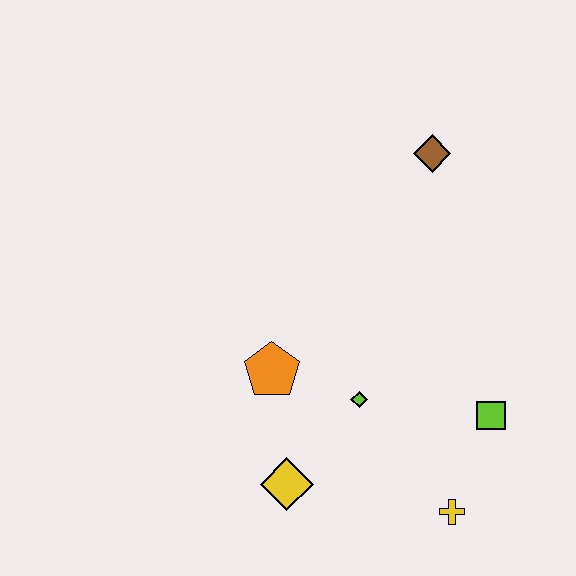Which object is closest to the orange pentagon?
The lime diamond is closest to the orange pentagon.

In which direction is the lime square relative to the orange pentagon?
The lime square is to the right of the orange pentagon.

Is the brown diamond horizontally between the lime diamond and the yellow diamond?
No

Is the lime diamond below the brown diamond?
Yes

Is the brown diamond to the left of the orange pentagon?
No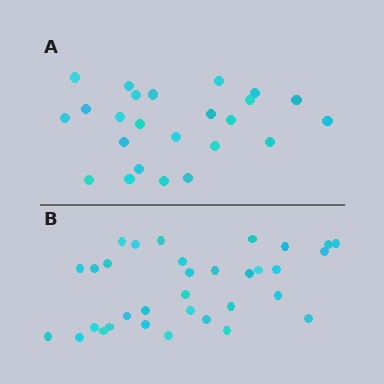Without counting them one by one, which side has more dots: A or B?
Region B (the bottom region) has more dots.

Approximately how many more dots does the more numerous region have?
Region B has roughly 8 or so more dots than region A.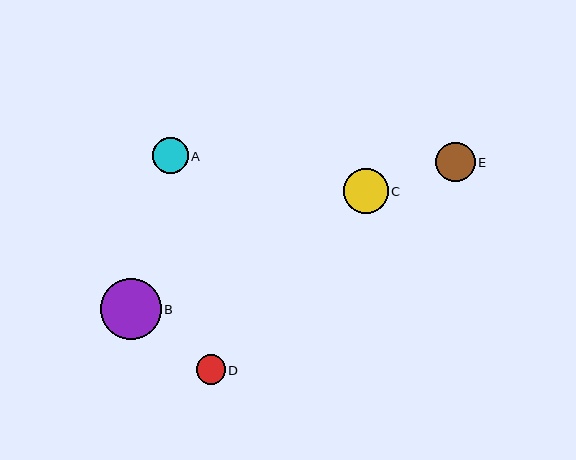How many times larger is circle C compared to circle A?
Circle C is approximately 1.2 times the size of circle A.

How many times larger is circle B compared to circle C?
Circle B is approximately 1.4 times the size of circle C.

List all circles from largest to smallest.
From largest to smallest: B, C, E, A, D.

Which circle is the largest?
Circle B is the largest with a size of approximately 61 pixels.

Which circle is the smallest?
Circle D is the smallest with a size of approximately 29 pixels.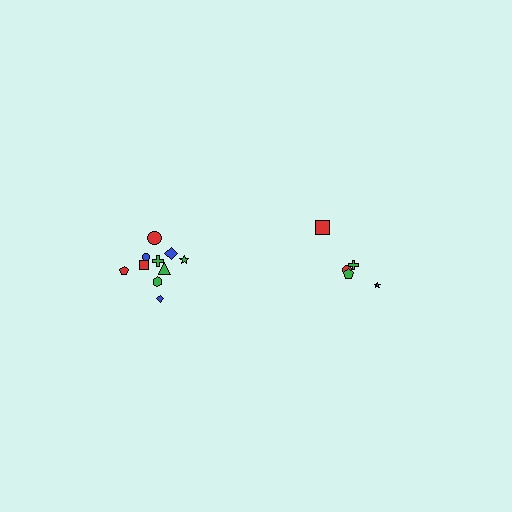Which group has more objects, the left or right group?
The left group.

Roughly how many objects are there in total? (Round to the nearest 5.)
Roughly 15 objects in total.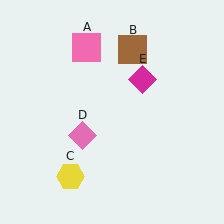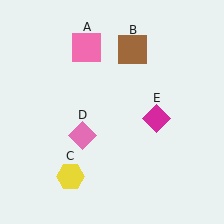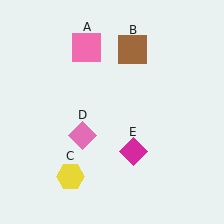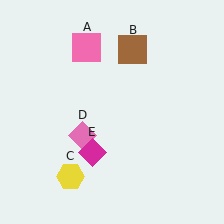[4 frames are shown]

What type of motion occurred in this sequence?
The magenta diamond (object E) rotated clockwise around the center of the scene.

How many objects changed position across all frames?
1 object changed position: magenta diamond (object E).